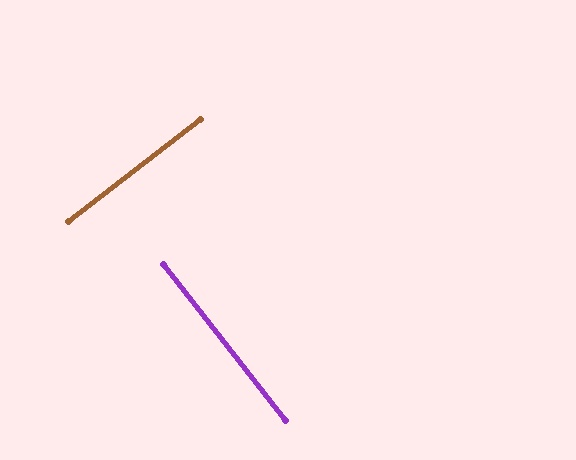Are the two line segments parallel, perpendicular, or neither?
Perpendicular — they meet at approximately 90°.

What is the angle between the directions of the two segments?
Approximately 90 degrees.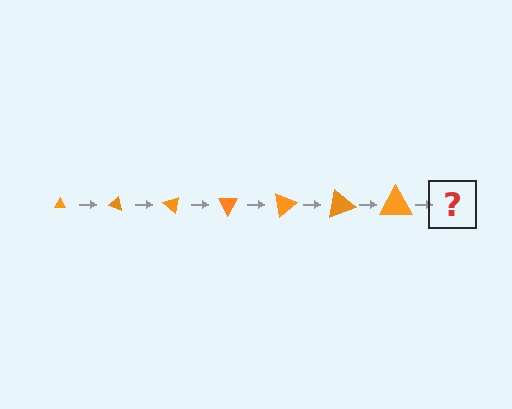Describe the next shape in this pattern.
It should be a triangle, larger than the previous one and rotated 140 degrees from the start.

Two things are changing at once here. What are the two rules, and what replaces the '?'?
The two rules are that the triangle grows larger each step and it rotates 20 degrees each step. The '?' should be a triangle, larger than the previous one and rotated 140 degrees from the start.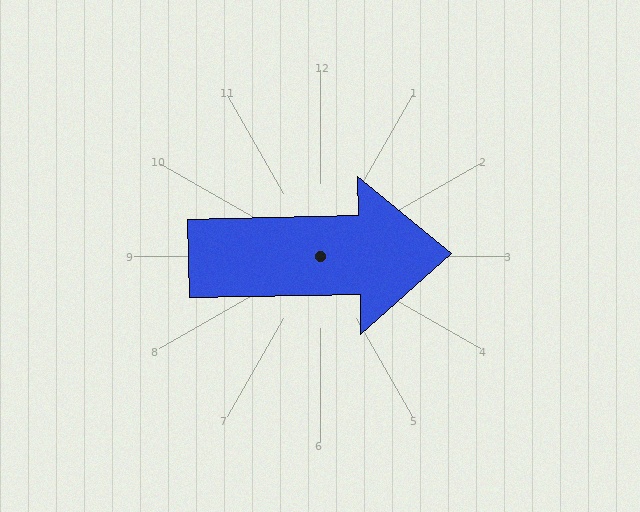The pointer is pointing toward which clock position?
Roughly 3 o'clock.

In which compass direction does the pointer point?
East.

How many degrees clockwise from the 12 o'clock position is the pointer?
Approximately 89 degrees.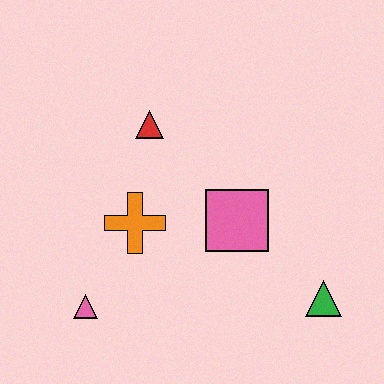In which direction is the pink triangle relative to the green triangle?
The pink triangle is to the left of the green triangle.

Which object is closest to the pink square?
The orange cross is closest to the pink square.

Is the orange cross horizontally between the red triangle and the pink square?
No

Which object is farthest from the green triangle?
The red triangle is farthest from the green triangle.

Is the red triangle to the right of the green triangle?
No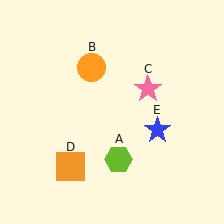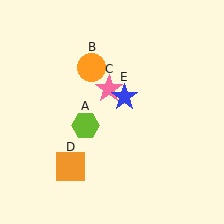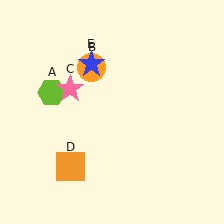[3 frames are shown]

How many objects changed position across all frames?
3 objects changed position: lime hexagon (object A), pink star (object C), blue star (object E).